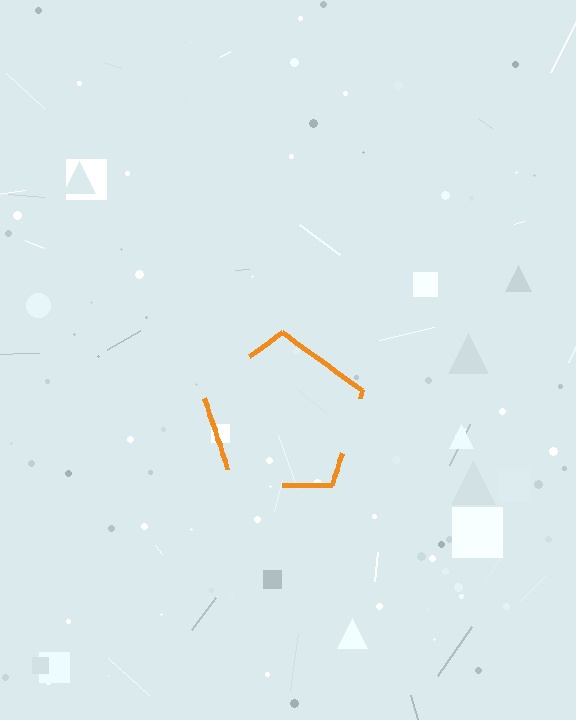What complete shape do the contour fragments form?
The contour fragments form a pentagon.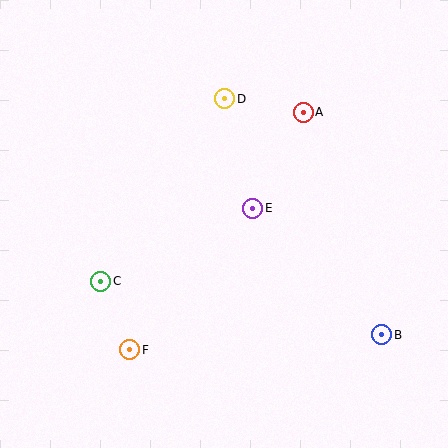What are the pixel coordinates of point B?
Point B is at (382, 335).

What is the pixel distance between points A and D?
The distance between A and D is 80 pixels.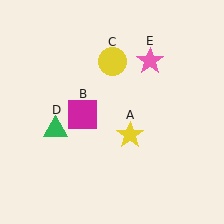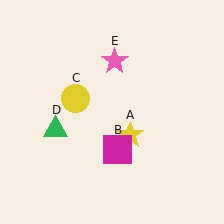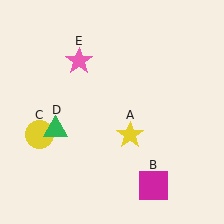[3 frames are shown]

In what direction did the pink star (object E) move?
The pink star (object E) moved left.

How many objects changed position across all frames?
3 objects changed position: magenta square (object B), yellow circle (object C), pink star (object E).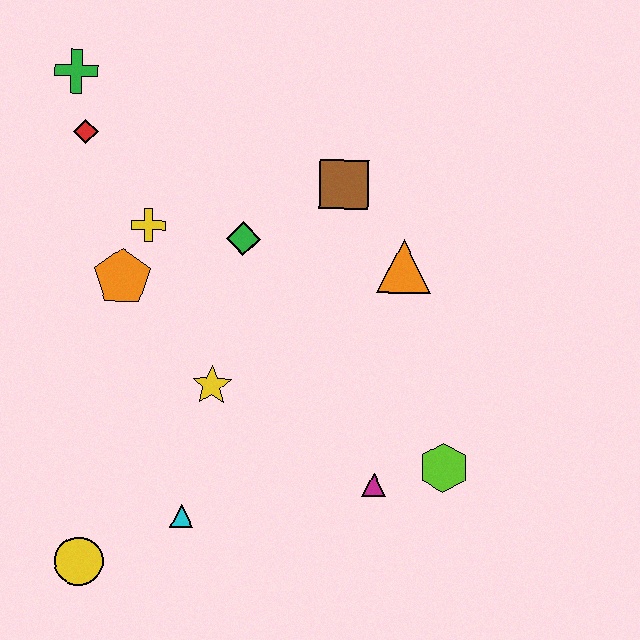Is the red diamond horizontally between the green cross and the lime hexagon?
Yes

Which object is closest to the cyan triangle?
The yellow circle is closest to the cyan triangle.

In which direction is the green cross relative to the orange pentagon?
The green cross is above the orange pentagon.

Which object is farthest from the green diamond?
The yellow circle is farthest from the green diamond.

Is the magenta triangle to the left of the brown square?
No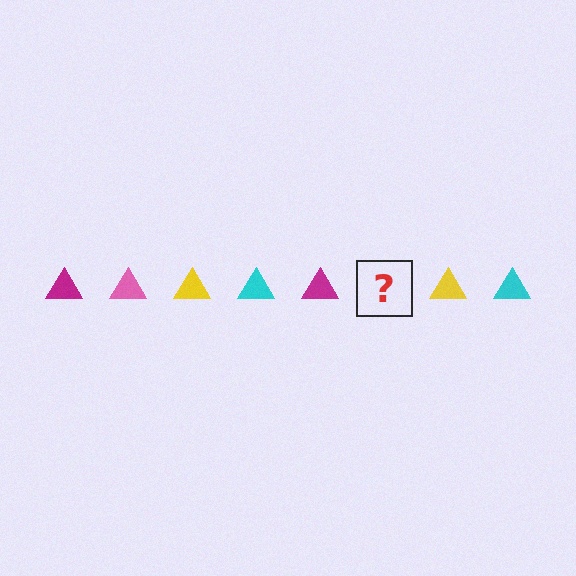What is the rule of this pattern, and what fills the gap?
The rule is that the pattern cycles through magenta, pink, yellow, cyan triangles. The gap should be filled with a pink triangle.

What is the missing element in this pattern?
The missing element is a pink triangle.